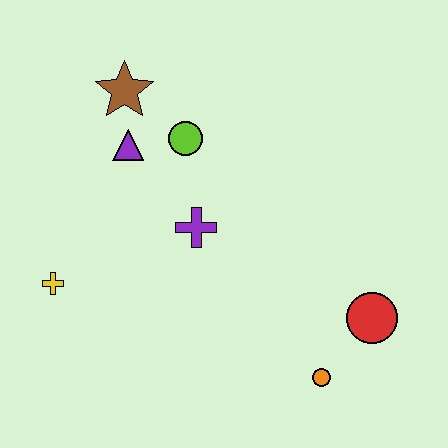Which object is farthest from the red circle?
The brown star is farthest from the red circle.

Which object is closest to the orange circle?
The red circle is closest to the orange circle.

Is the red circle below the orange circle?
No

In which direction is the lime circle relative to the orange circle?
The lime circle is above the orange circle.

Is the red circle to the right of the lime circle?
Yes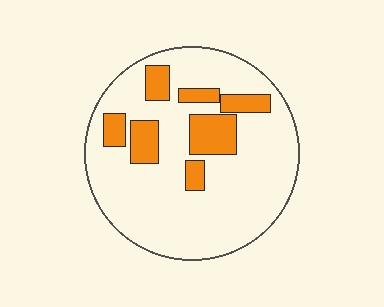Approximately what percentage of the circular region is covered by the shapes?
Approximately 20%.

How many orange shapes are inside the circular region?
7.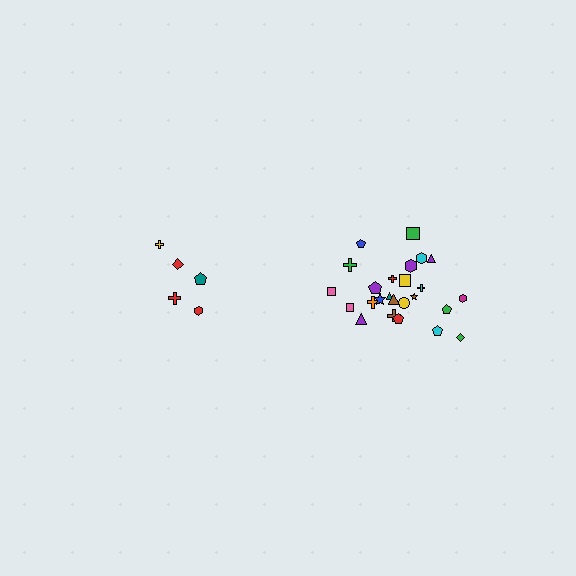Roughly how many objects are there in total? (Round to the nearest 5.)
Roughly 30 objects in total.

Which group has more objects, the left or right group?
The right group.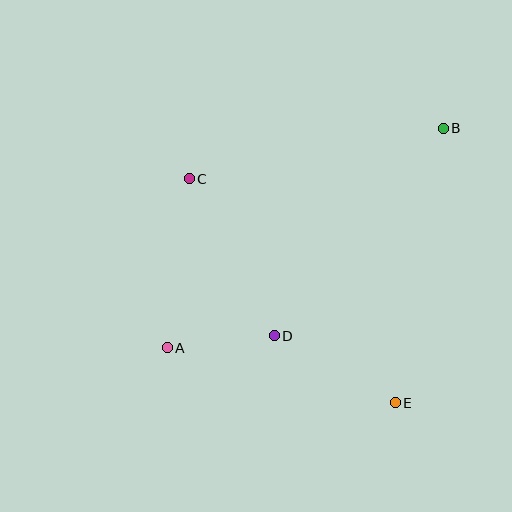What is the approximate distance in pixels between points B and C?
The distance between B and C is approximately 259 pixels.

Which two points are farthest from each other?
Points A and B are farthest from each other.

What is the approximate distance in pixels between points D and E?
The distance between D and E is approximately 138 pixels.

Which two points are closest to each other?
Points A and D are closest to each other.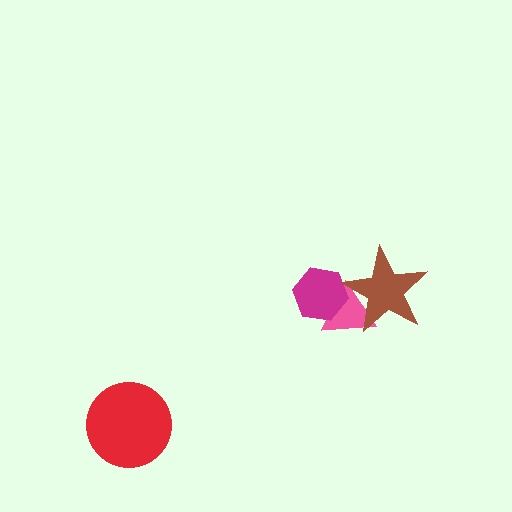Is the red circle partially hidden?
No, no other shape covers it.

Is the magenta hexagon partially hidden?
Yes, it is partially covered by another shape.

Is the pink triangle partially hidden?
Yes, it is partially covered by another shape.